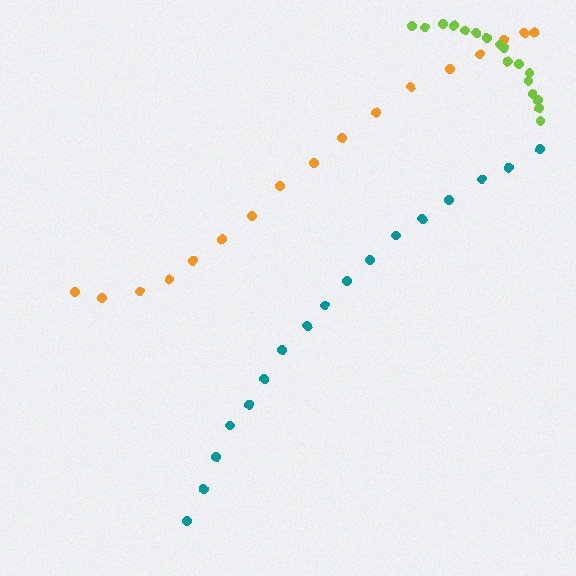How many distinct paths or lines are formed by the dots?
There are 3 distinct paths.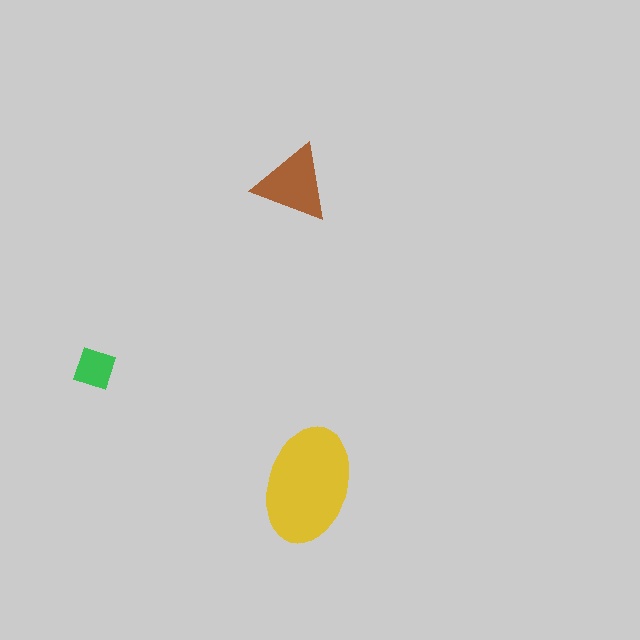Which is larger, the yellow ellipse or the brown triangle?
The yellow ellipse.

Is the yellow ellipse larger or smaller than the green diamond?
Larger.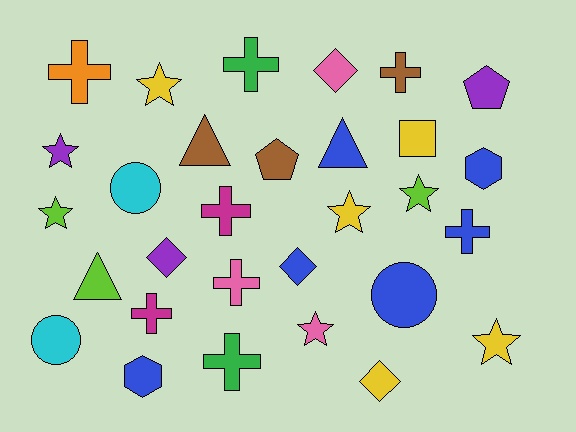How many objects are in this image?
There are 30 objects.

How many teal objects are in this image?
There are no teal objects.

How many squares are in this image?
There is 1 square.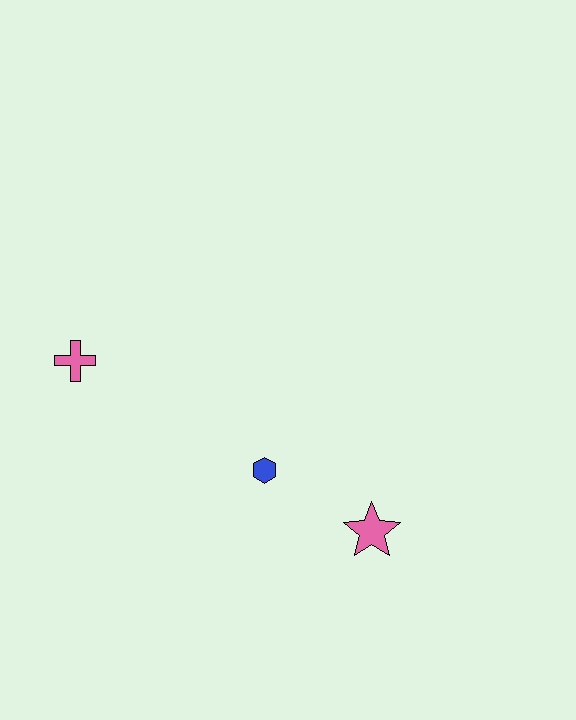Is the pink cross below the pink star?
No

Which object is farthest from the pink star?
The pink cross is farthest from the pink star.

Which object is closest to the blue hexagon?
The pink star is closest to the blue hexagon.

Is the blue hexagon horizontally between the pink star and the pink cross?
Yes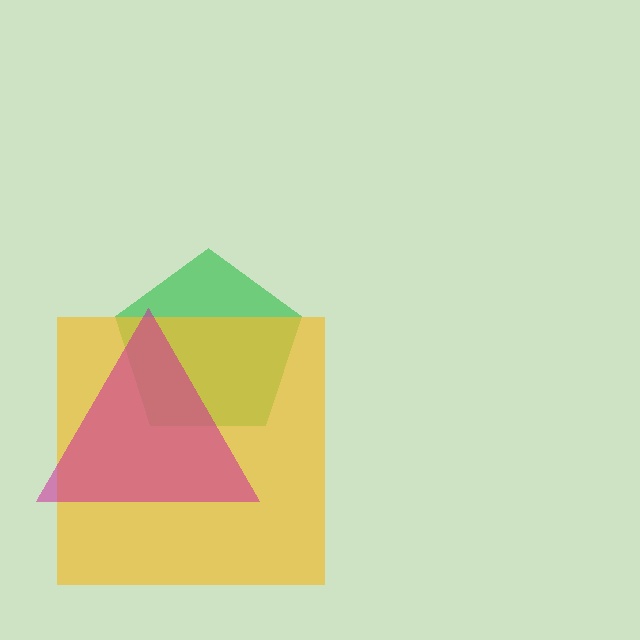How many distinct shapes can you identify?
There are 3 distinct shapes: a green pentagon, a yellow square, a magenta triangle.